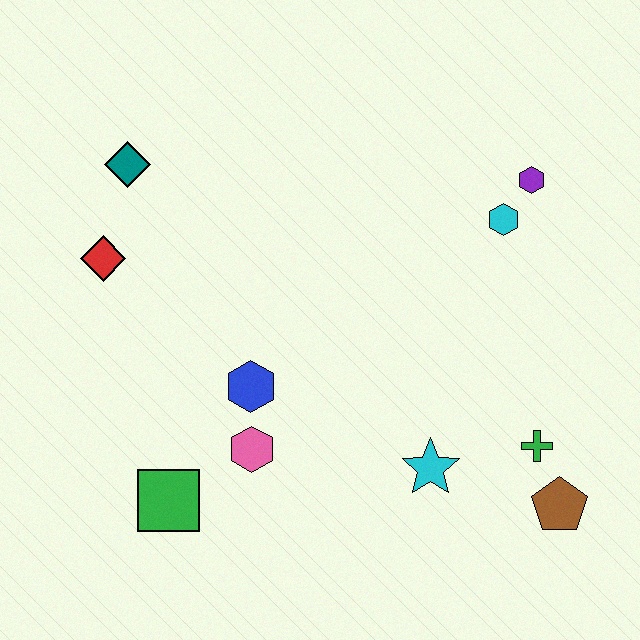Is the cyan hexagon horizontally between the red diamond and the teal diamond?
No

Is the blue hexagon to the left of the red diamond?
No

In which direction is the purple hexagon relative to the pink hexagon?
The purple hexagon is to the right of the pink hexagon.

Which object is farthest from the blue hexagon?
The purple hexagon is farthest from the blue hexagon.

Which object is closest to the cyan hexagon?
The purple hexagon is closest to the cyan hexagon.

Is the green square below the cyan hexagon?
Yes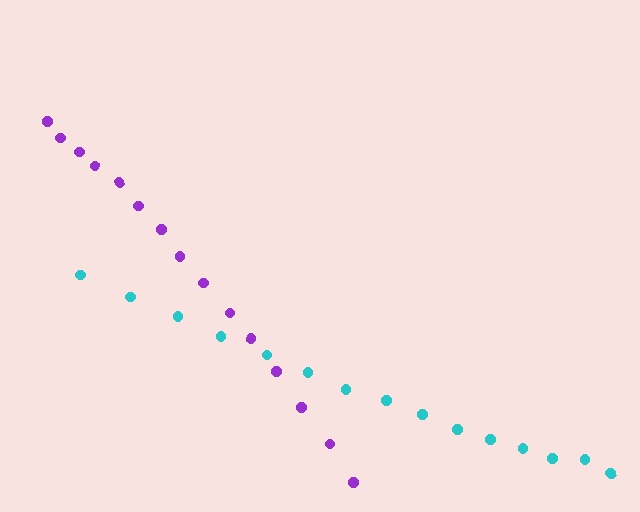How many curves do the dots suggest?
There are 2 distinct paths.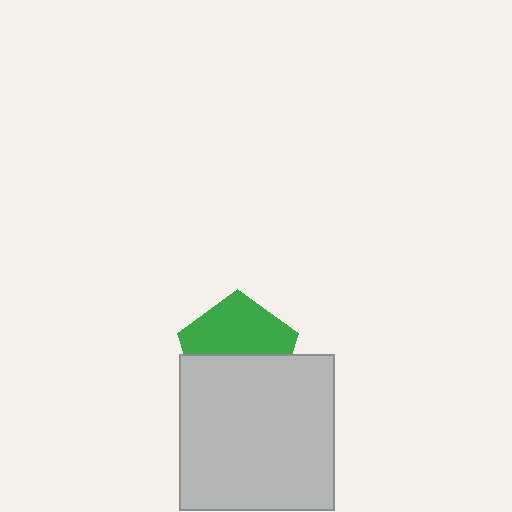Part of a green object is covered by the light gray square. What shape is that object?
It is a pentagon.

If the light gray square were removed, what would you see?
You would see the complete green pentagon.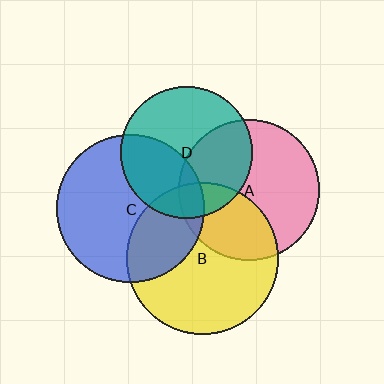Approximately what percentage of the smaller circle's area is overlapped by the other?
Approximately 10%.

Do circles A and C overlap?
Yes.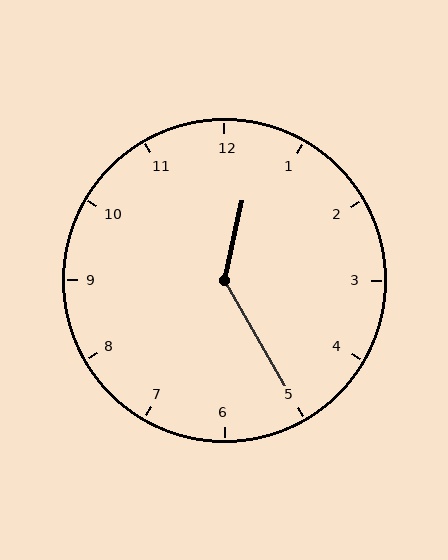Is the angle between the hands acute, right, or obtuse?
It is obtuse.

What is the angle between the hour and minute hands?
Approximately 138 degrees.